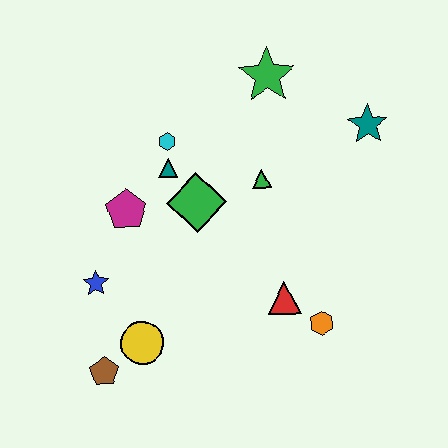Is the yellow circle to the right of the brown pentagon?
Yes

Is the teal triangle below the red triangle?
No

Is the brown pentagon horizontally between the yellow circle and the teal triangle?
No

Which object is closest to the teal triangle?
The cyan hexagon is closest to the teal triangle.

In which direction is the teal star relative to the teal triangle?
The teal star is to the right of the teal triangle.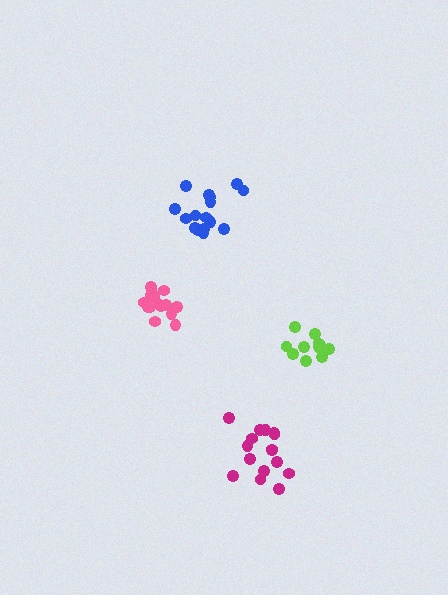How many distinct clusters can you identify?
There are 4 distinct clusters.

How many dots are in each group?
Group 1: 16 dots, Group 2: 11 dots, Group 3: 16 dots, Group 4: 16 dots (59 total).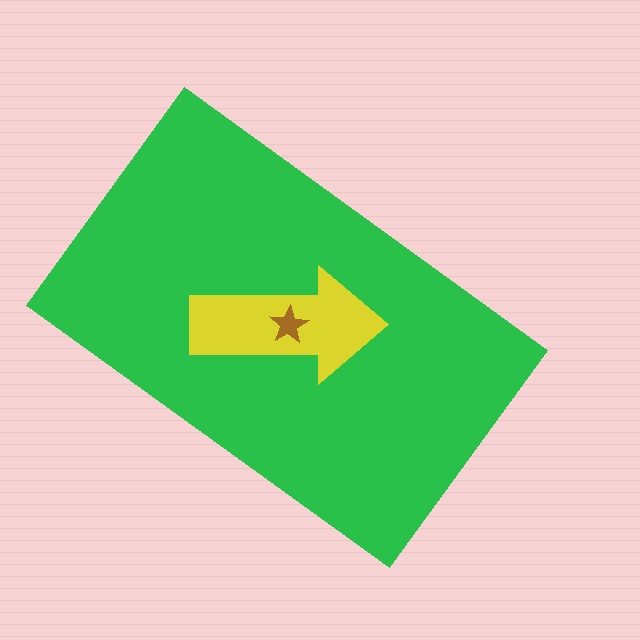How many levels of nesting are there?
3.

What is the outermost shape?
The green rectangle.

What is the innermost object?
The brown star.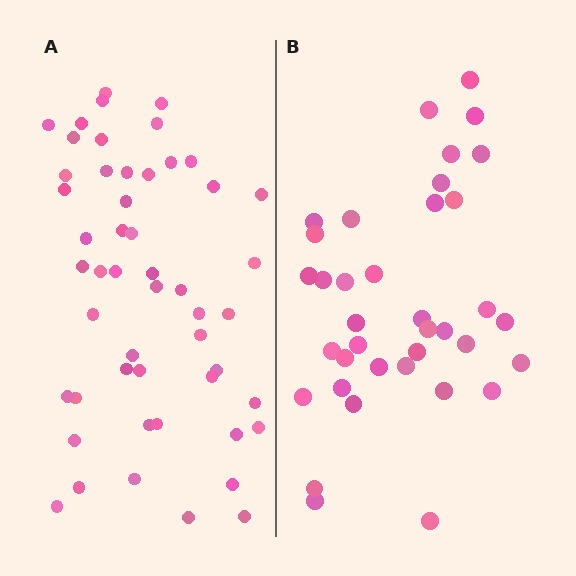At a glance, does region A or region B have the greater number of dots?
Region A (the left region) has more dots.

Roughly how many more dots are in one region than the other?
Region A has approximately 15 more dots than region B.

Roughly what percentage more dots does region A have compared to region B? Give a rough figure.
About 40% more.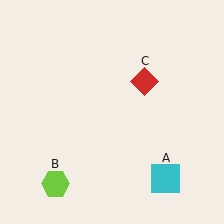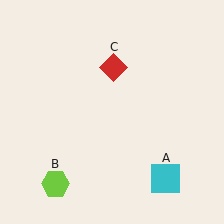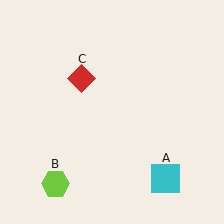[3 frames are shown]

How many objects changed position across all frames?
1 object changed position: red diamond (object C).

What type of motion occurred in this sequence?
The red diamond (object C) rotated counterclockwise around the center of the scene.